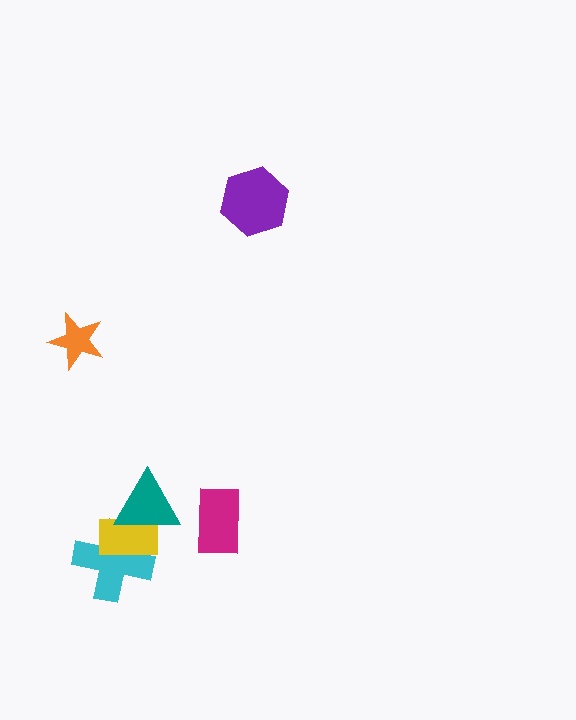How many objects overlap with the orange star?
0 objects overlap with the orange star.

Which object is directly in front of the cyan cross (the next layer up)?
The yellow rectangle is directly in front of the cyan cross.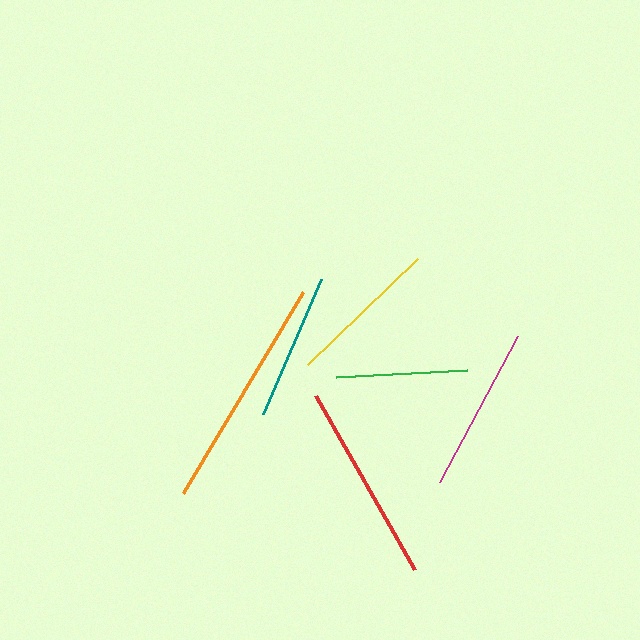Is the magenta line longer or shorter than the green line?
The magenta line is longer than the green line.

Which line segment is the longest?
The orange line is the longest at approximately 233 pixels.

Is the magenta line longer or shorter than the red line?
The red line is longer than the magenta line.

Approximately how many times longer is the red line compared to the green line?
The red line is approximately 1.5 times the length of the green line.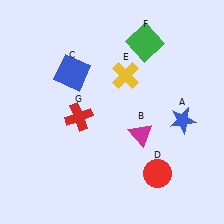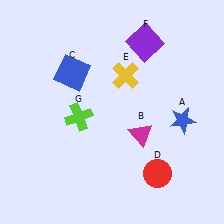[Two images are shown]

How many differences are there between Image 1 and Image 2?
There are 2 differences between the two images.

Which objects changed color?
F changed from green to purple. G changed from red to lime.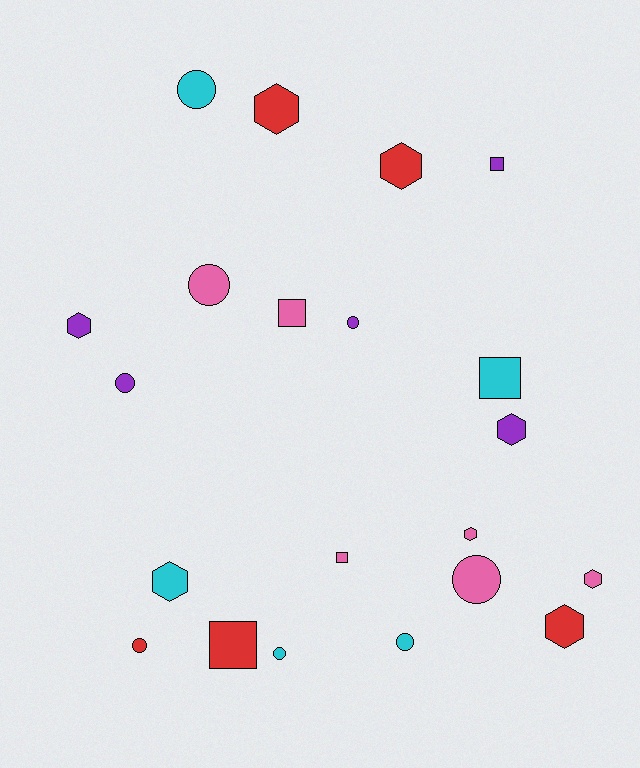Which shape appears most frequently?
Circle, with 8 objects.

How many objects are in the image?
There are 21 objects.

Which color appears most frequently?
Pink, with 6 objects.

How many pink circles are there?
There are 2 pink circles.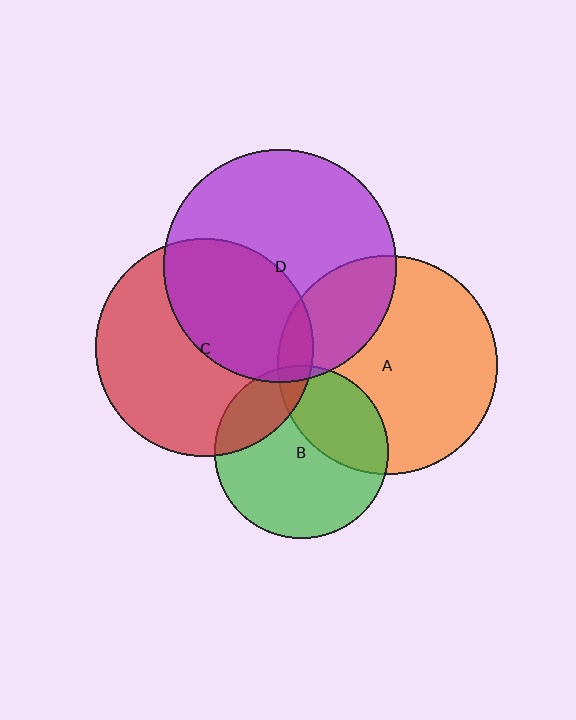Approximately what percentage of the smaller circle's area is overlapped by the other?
Approximately 25%.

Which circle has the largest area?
Circle D (purple).